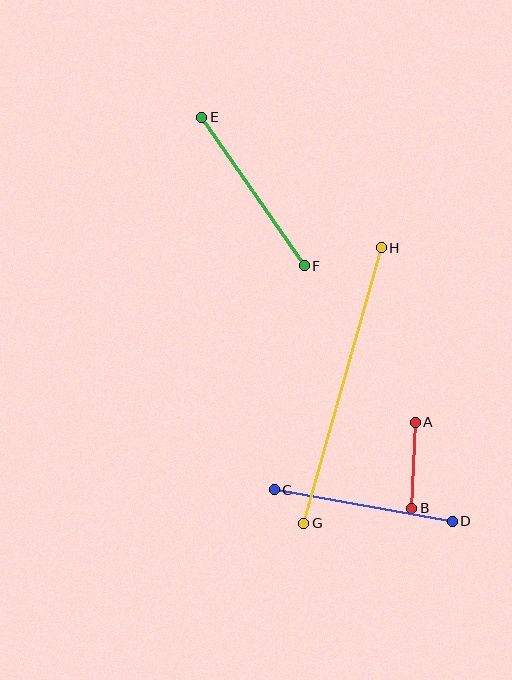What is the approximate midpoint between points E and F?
The midpoint is at approximately (253, 191) pixels.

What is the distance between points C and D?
The distance is approximately 181 pixels.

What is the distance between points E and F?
The distance is approximately 180 pixels.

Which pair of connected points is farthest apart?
Points G and H are farthest apart.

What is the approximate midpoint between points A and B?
The midpoint is at approximately (414, 465) pixels.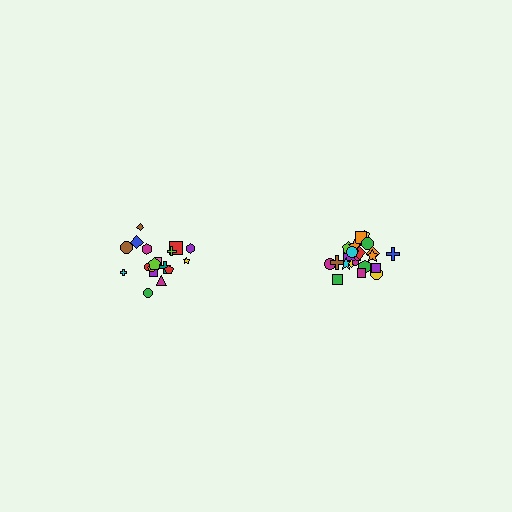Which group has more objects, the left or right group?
The right group.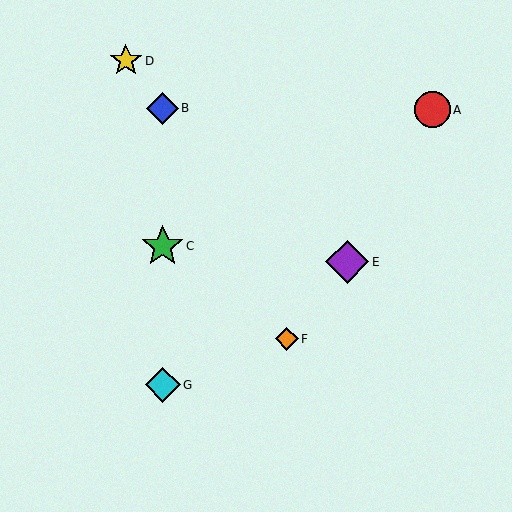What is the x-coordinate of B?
Object B is at x≈163.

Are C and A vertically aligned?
No, C is at x≈163 and A is at x≈432.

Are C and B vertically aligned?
Yes, both are at x≈163.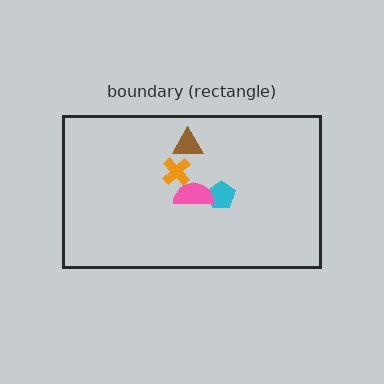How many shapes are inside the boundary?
4 inside, 0 outside.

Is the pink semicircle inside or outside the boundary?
Inside.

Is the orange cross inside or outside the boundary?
Inside.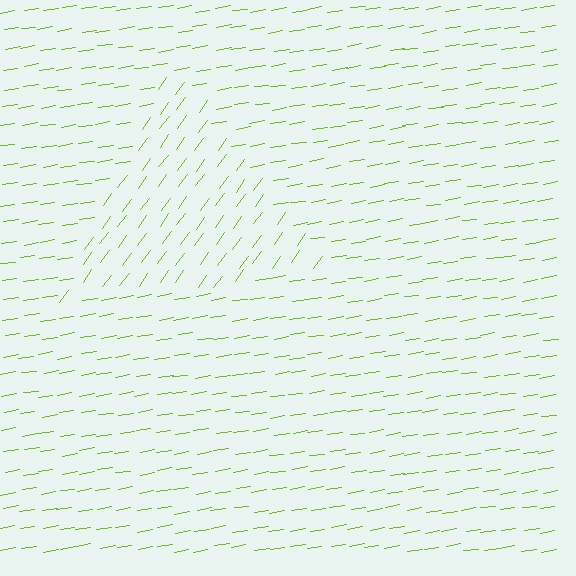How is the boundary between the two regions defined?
The boundary is defined purely by a change in line orientation (approximately 45 degrees difference). All lines are the same color and thickness.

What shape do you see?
I see a triangle.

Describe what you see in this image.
The image is filled with small lime line segments. A triangle region in the image has lines oriented differently from the surrounding lines, creating a visible texture boundary.